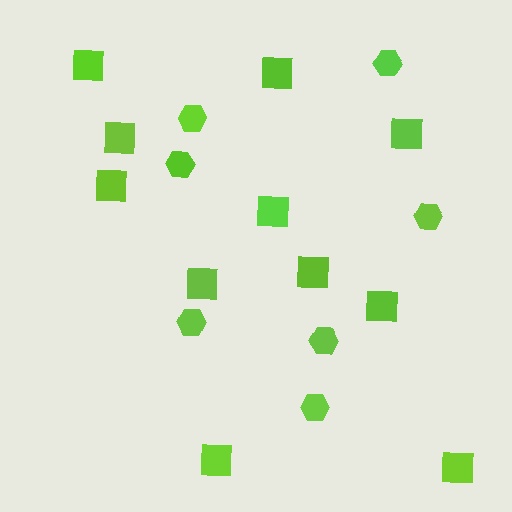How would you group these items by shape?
There are 2 groups: one group of squares (11) and one group of hexagons (7).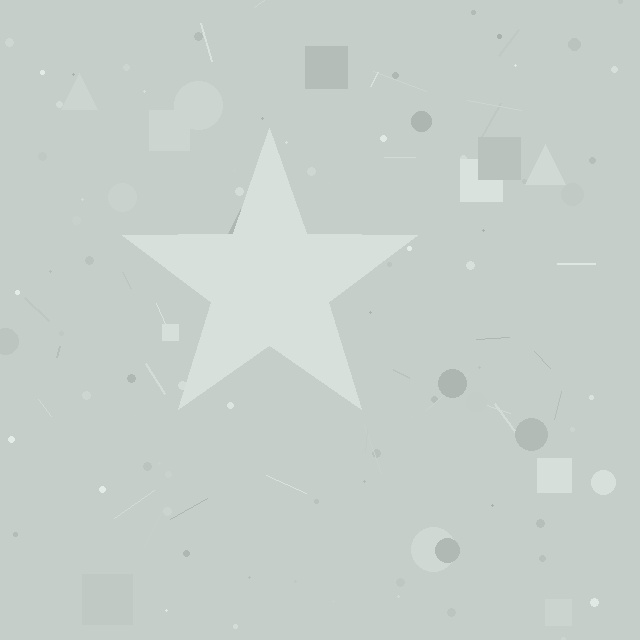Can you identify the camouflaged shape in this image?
The camouflaged shape is a star.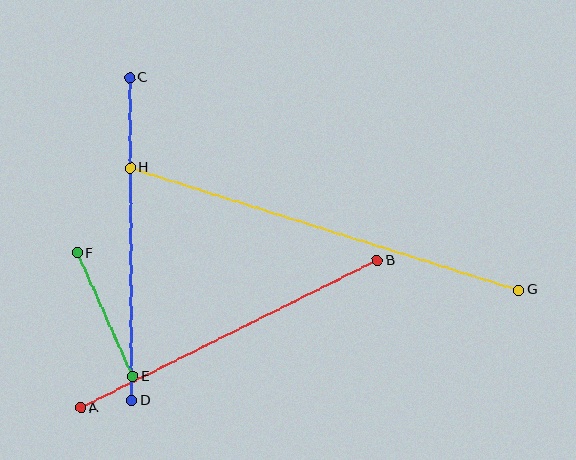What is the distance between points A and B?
The distance is approximately 331 pixels.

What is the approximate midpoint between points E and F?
The midpoint is at approximately (105, 315) pixels.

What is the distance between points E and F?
The distance is approximately 135 pixels.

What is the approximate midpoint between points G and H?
The midpoint is at approximately (324, 229) pixels.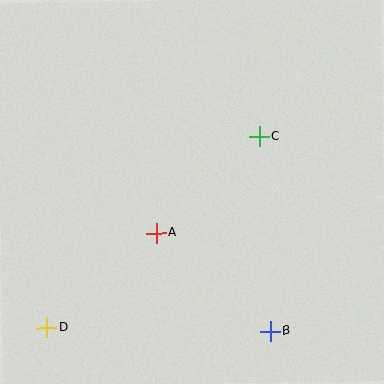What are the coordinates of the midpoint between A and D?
The midpoint between A and D is at (101, 280).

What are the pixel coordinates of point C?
Point C is at (260, 136).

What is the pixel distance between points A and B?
The distance between A and B is 151 pixels.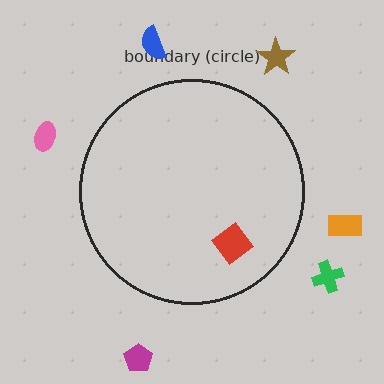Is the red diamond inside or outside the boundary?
Inside.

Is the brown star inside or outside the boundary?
Outside.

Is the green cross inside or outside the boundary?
Outside.